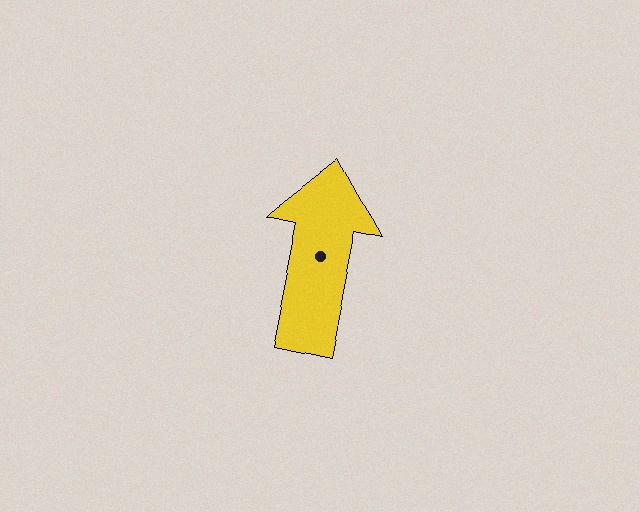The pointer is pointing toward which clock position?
Roughly 12 o'clock.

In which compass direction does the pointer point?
North.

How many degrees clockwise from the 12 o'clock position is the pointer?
Approximately 11 degrees.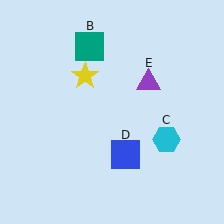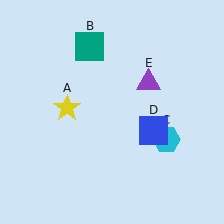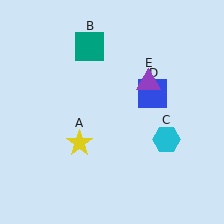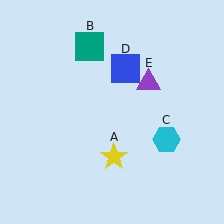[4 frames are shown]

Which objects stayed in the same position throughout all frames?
Teal square (object B) and cyan hexagon (object C) and purple triangle (object E) remained stationary.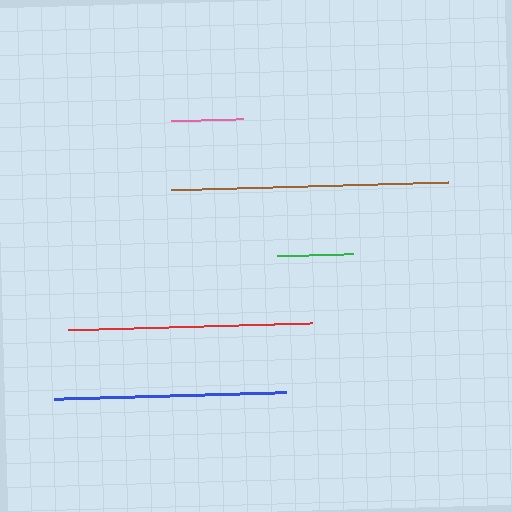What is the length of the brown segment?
The brown segment is approximately 277 pixels long.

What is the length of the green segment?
The green segment is approximately 77 pixels long.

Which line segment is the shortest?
The pink line is the shortest at approximately 73 pixels.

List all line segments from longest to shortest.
From longest to shortest: brown, red, blue, green, pink.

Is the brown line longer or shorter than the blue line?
The brown line is longer than the blue line.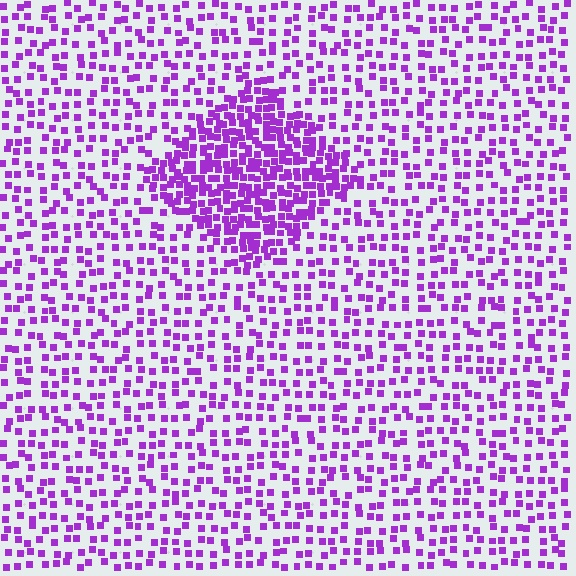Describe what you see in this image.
The image contains small purple elements arranged at two different densities. A diamond-shaped region is visible where the elements are more densely packed than the surrounding area.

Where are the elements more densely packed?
The elements are more densely packed inside the diamond boundary.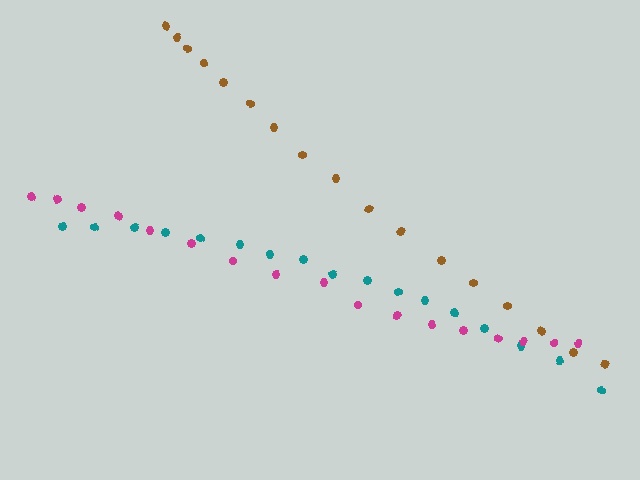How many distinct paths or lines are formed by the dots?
There are 3 distinct paths.